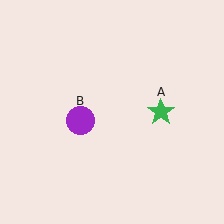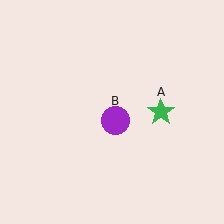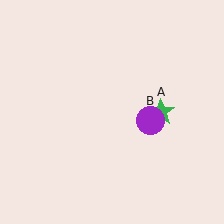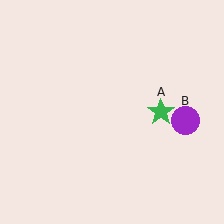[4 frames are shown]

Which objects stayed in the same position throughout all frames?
Green star (object A) remained stationary.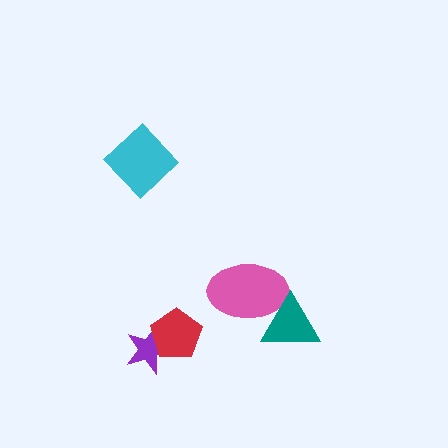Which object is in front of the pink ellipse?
The teal triangle is in front of the pink ellipse.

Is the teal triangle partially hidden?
No, no other shape covers it.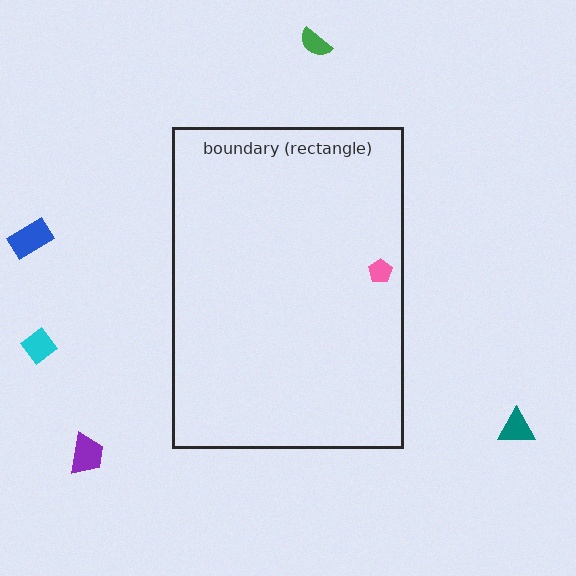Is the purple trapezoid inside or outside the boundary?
Outside.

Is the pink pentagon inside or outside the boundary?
Inside.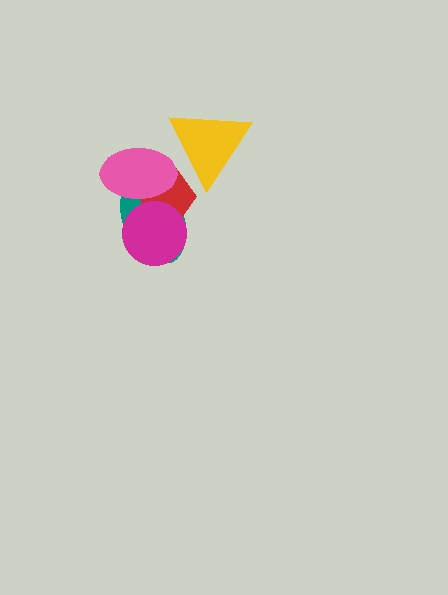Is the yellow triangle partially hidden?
No, no other shape covers it.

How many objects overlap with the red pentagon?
4 objects overlap with the red pentagon.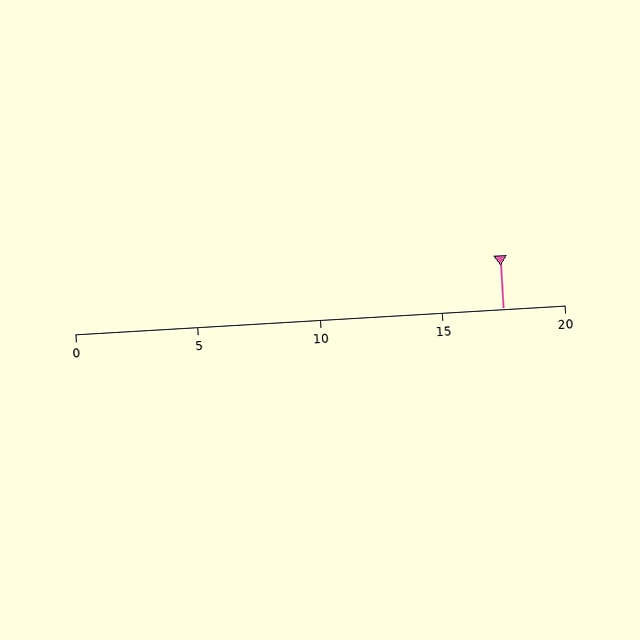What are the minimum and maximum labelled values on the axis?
The axis runs from 0 to 20.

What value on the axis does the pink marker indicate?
The marker indicates approximately 17.5.